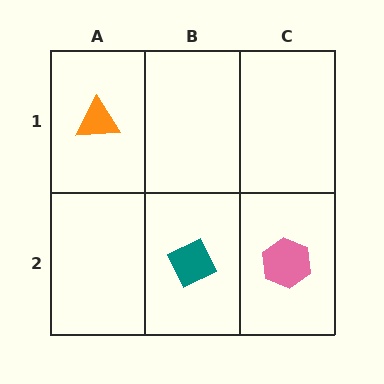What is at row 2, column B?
A teal diamond.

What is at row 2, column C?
A pink hexagon.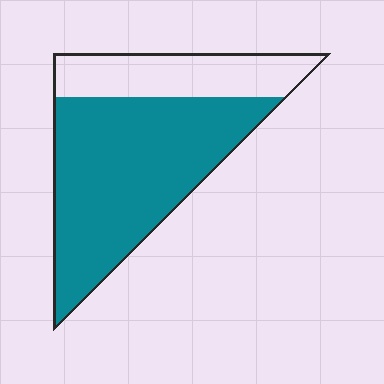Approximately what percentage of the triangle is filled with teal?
Approximately 70%.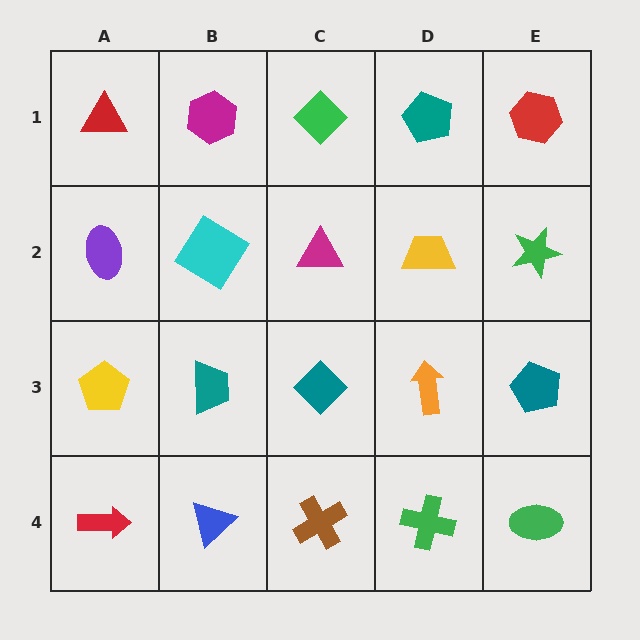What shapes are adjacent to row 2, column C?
A green diamond (row 1, column C), a teal diamond (row 3, column C), a cyan diamond (row 2, column B), a yellow trapezoid (row 2, column D).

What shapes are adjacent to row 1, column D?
A yellow trapezoid (row 2, column D), a green diamond (row 1, column C), a red hexagon (row 1, column E).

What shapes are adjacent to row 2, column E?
A red hexagon (row 1, column E), a teal pentagon (row 3, column E), a yellow trapezoid (row 2, column D).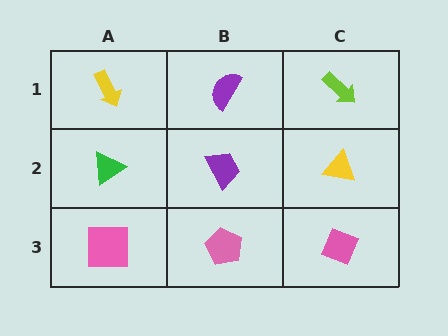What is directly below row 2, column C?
A pink diamond.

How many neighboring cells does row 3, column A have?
2.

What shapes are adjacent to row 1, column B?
A purple trapezoid (row 2, column B), a yellow arrow (row 1, column A), a lime arrow (row 1, column C).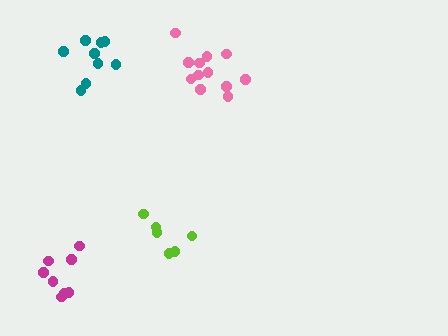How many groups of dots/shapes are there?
There are 4 groups.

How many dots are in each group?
Group 1: 12 dots, Group 2: 8 dots, Group 3: 6 dots, Group 4: 9 dots (35 total).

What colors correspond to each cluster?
The clusters are colored: pink, magenta, lime, teal.